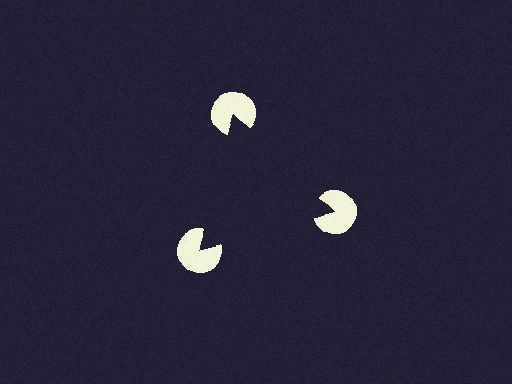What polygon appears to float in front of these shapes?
An illusory triangle — its edges are inferred from the aligned wedge cuts in the pac-man discs, not physically drawn.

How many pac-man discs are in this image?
There are 3 — one at each vertex of the illusory triangle.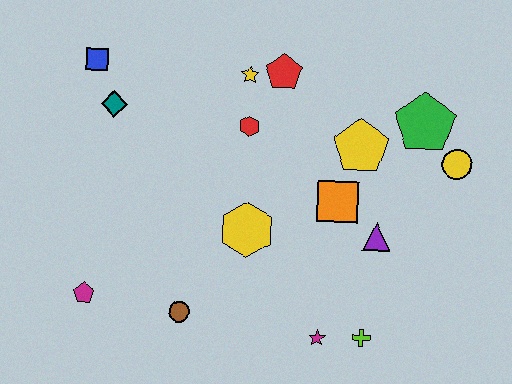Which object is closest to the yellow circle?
The green pentagon is closest to the yellow circle.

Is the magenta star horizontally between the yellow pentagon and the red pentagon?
Yes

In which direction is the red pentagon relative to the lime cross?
The red pentagon is above the lime cross.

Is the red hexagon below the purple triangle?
No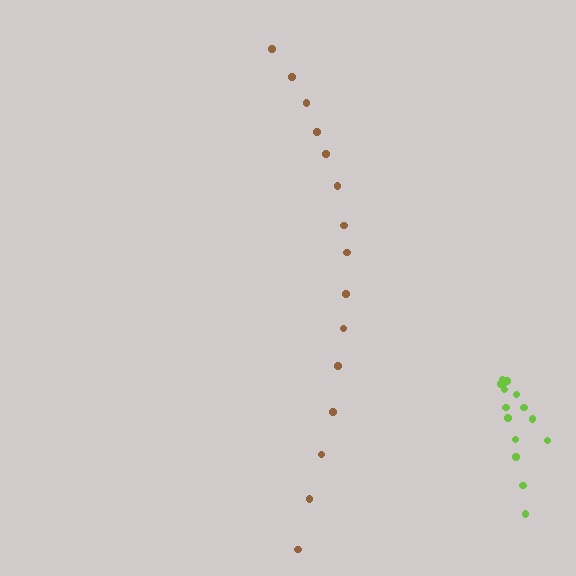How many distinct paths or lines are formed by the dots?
There are 2 distinct paths.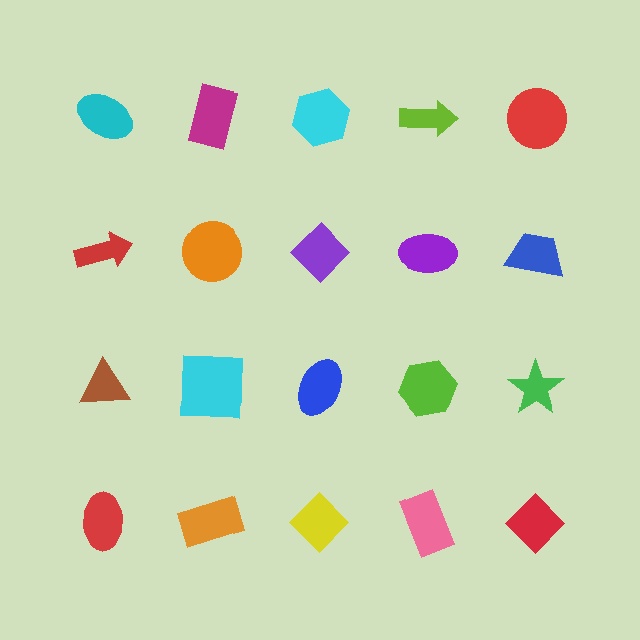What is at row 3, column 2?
A cyan square.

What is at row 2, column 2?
An orange circle.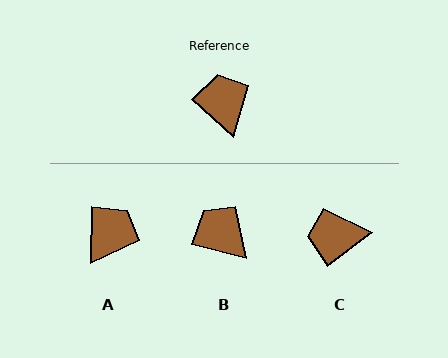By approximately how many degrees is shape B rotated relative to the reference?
Approximately 27 degrees counter-clockwise.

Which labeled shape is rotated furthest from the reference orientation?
C, about 79 degrees away.